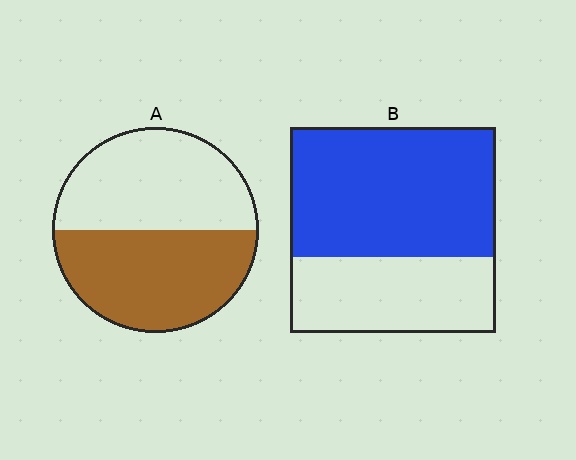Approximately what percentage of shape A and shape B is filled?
A is approximately 50% and B is approximately 65%.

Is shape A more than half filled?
Roughly half.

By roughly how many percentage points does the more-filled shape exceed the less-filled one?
By roughly 15 percentage points (B over A).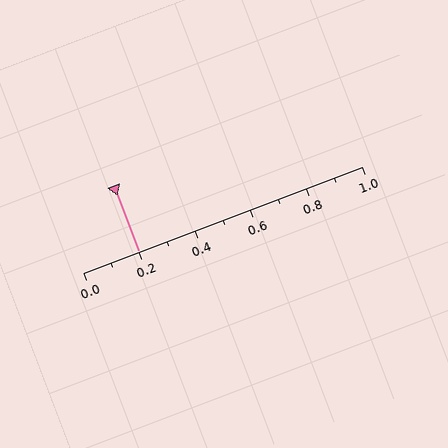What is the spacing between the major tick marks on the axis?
The major ticks are spaced 0.2 apart.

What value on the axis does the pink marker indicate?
The marker indicates approximately 0.2.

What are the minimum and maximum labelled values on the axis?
The axis runs from 0.0 to 1.0.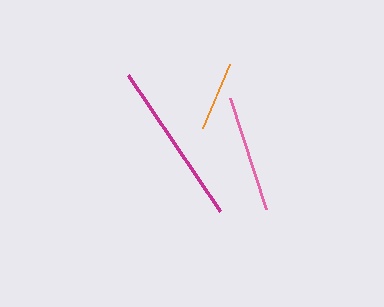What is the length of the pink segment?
The pink segment is approximately 117 pixels long.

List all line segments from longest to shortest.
From longest to shortest: magenta, pink, orange.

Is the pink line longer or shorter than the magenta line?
The magenta line is longer than the pink line.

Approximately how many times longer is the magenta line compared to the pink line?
The magenta line is approximately 1.4 times the length of the pink line.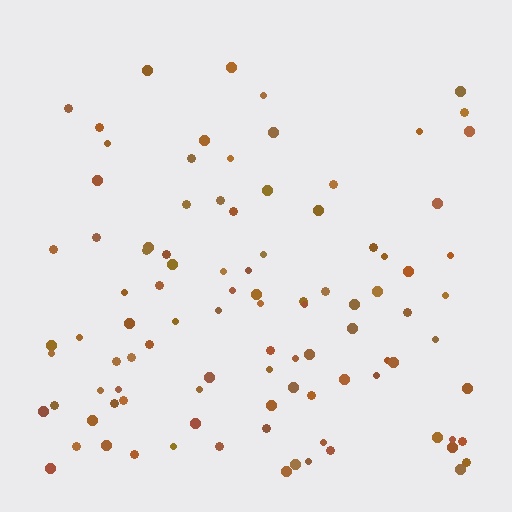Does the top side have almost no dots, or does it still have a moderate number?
Still a moderate number, just noticeably fewer than the bottom.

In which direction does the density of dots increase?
From top to bottom, with the bottom side densest.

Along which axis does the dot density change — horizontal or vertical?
Vertical.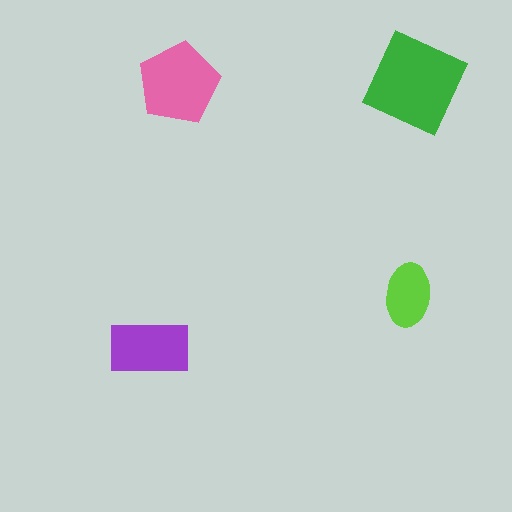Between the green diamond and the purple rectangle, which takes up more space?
The green diamond.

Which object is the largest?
The green diamond.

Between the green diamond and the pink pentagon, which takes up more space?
The green diamond.